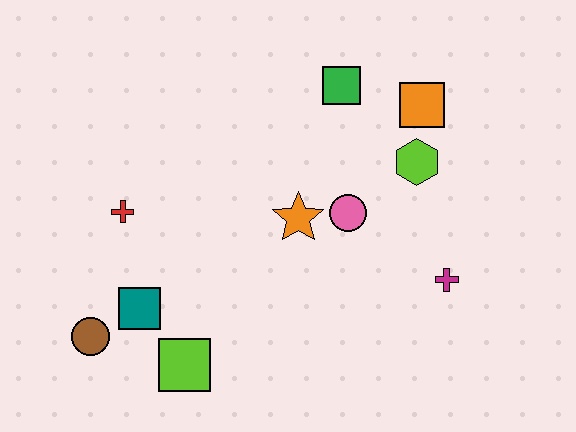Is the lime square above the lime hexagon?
No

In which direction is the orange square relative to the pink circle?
The orange square is above the pink circle.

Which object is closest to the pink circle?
The orange star is closest to the pink circle.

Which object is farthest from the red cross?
The magenta cross is farthest from the red cross.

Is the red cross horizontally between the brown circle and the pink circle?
Yes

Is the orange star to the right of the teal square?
Yes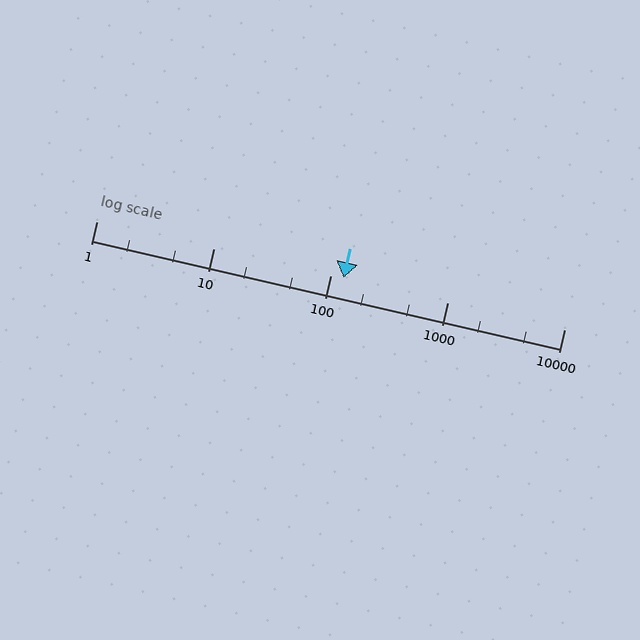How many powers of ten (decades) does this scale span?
The scale spans 4 decades, from 1 to 10000.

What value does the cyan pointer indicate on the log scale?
The pointer indicates approximately 130.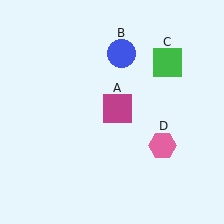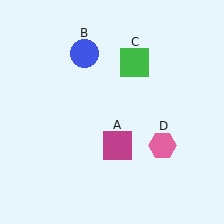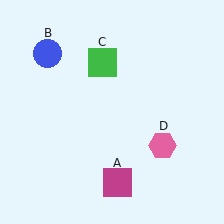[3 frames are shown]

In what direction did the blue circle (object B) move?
The blue circle (object B) moved left.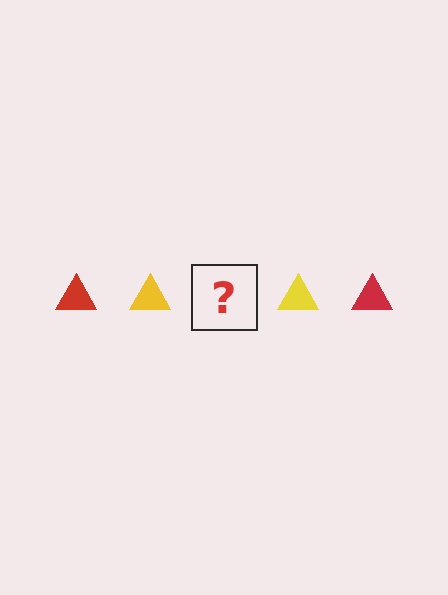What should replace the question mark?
The question mark should be replaced with a red triangle.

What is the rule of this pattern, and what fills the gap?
The rule is that the pattern cycles through red, yellow triangles. The gap should be filled with a red triangle.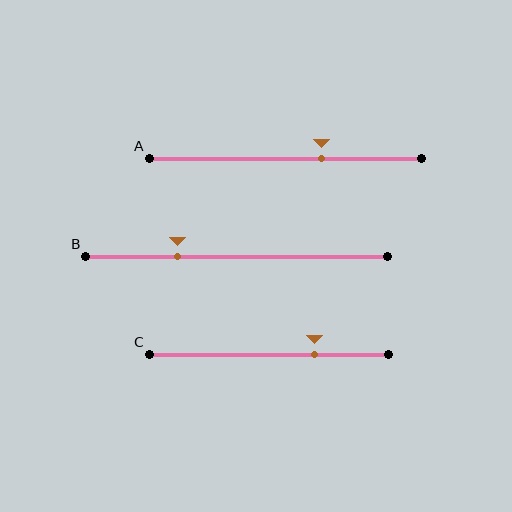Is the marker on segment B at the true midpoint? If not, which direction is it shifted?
No, the marker on segment B is shifted to the left by about 20% of the segment length.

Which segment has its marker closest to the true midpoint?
Segment A has its marker closest to the true midpoint.